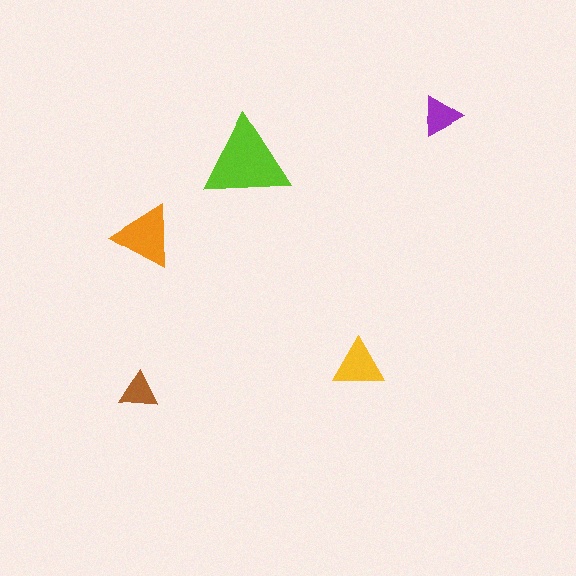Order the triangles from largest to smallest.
the lime one, the orange one, the yellow one, the purple one, the brown one.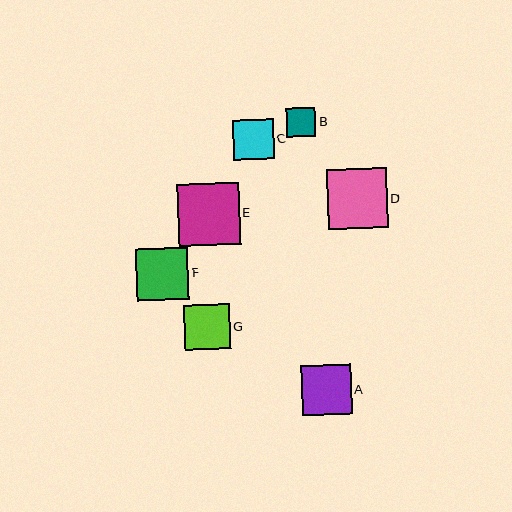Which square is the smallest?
Square B is the smallest with a size of approximately 29 pixels.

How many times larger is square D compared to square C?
Square D is approximately 1.5 times the size of square C.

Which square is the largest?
Square E is the largest with a size of approximately 62 pixels.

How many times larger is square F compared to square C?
Square F is approximately 1.3 times the size of square C.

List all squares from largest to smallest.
From largest to smallest: E, D, F, A, G, C, B.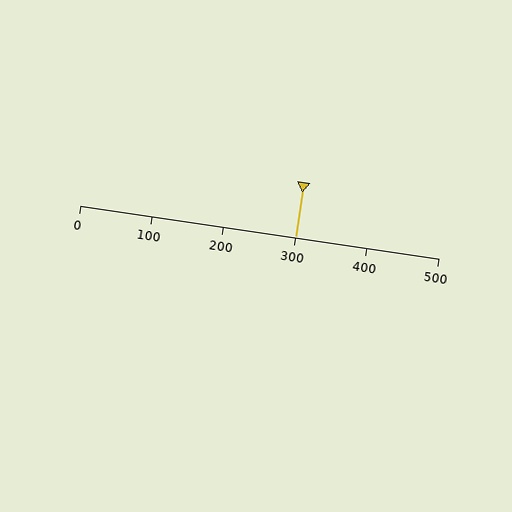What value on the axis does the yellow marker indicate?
The marker indicates approximately 300.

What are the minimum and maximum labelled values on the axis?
The axis runs from 0 to 500.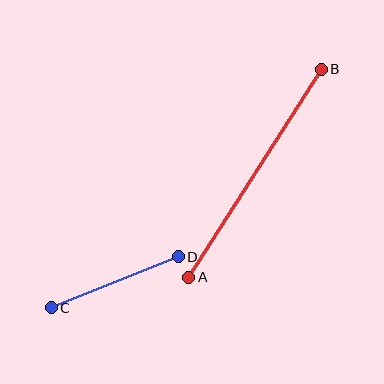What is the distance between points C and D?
The distance is approximately 137 pixels.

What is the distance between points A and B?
The distance is approximately 247 pixels.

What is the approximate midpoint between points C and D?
The midpoint is at approximately (115, 282) pixels.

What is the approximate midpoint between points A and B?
The midpoint is at approximately (255, 173) pixels.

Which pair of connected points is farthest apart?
Points A and B are farthest apart.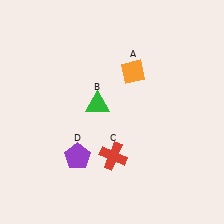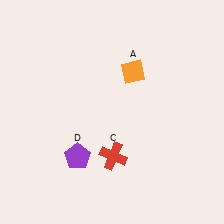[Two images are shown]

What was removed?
The green triangle (B) was removed in Image 2.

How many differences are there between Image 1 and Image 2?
There is 1 difference between the two images.